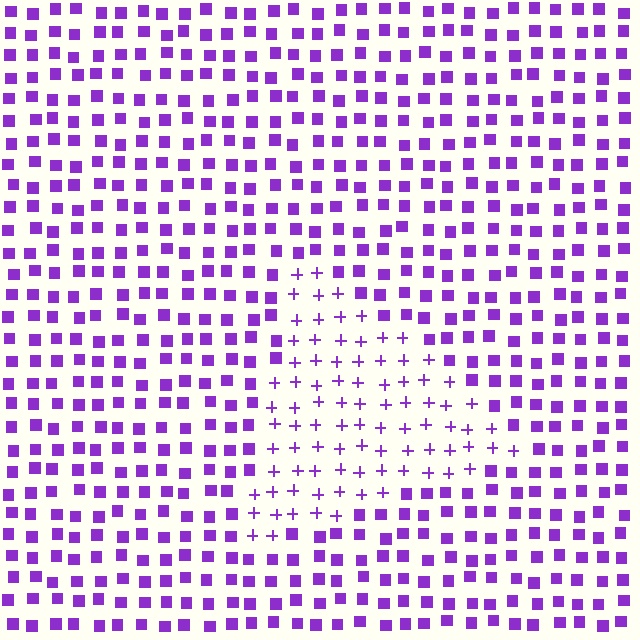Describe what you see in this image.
The image is filled with small purple elements arranged in a uniform grid. A triangle-shaped region contains plus signs, while the surrounding area contains squares. The boundary is defined purely by the change in element shape.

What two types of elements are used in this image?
The image uses plus signs inside the triangle region and squares outside it.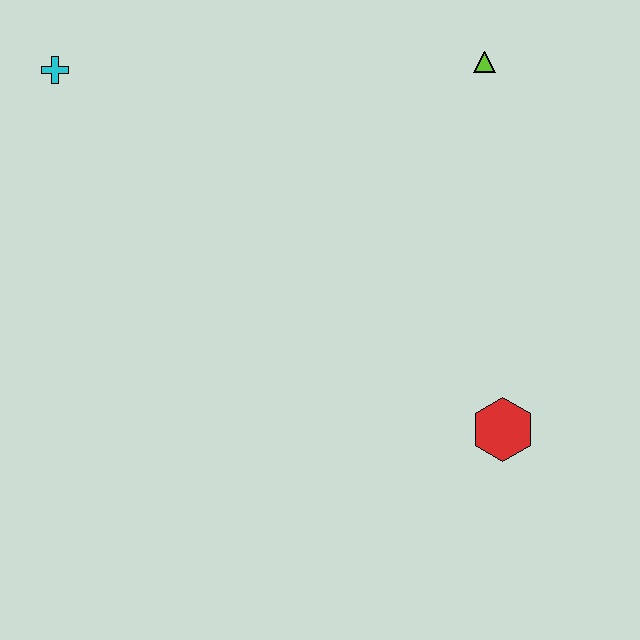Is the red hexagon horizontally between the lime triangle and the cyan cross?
No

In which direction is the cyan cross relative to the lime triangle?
The cyan cross is to the left of the lime triangle.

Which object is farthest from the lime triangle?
The cyan cross is farthest from the lime triangle.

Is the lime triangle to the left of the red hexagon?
Yes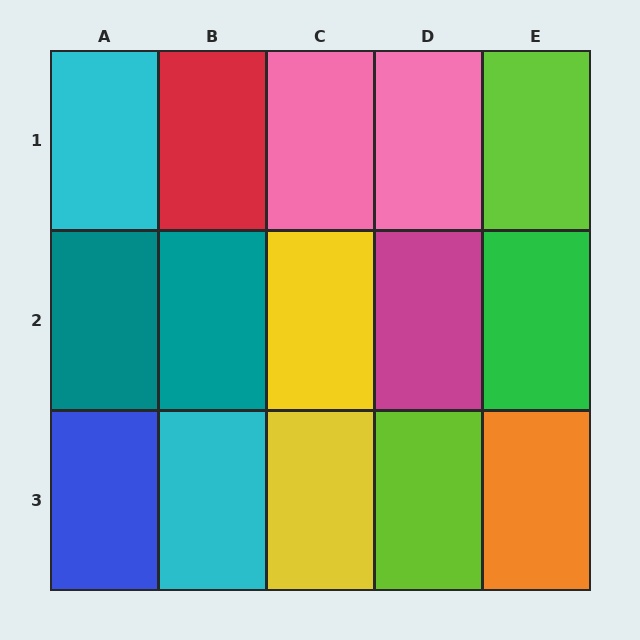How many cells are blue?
1 cell is blue.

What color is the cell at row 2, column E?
Green.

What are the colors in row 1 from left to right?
Cyan, red, pink, pink, lime.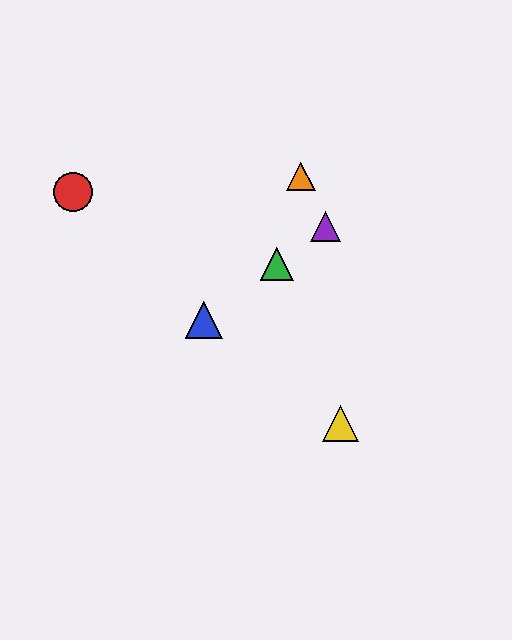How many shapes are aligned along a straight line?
3 shapes (the blue triangle, the green triangle, the purple triangle) are aligned along a straight line.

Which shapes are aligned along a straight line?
The blue triangle, the green triangle, the purple triangle are aligned along a straight line.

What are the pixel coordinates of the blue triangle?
The blue triangle is at (204, 320).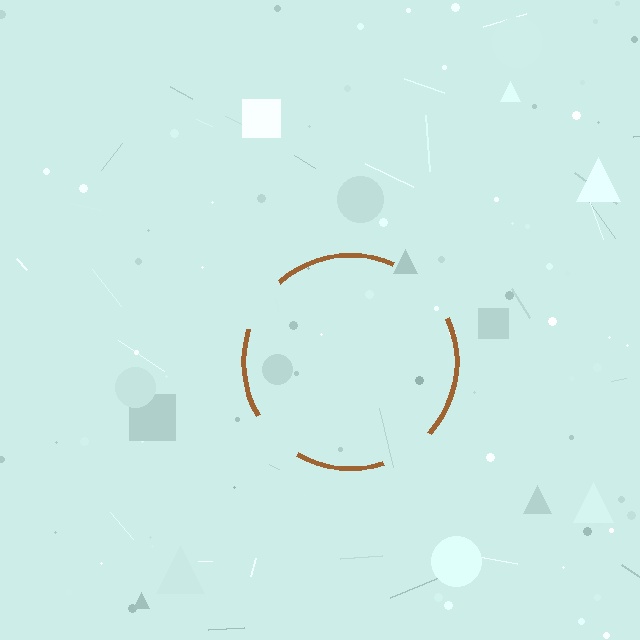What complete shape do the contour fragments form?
The contour fragments form a circle.